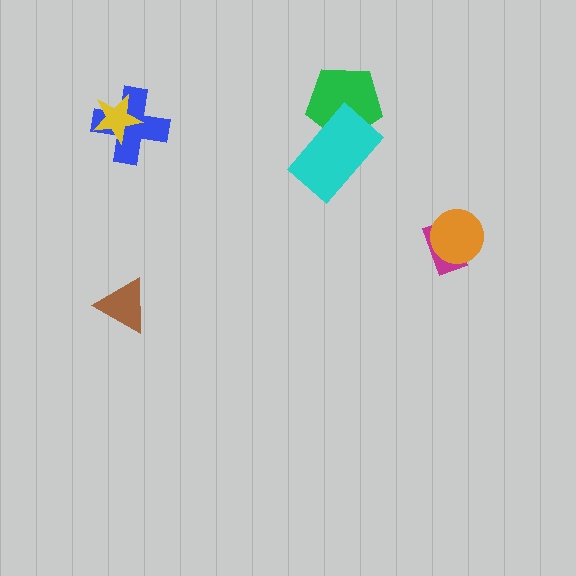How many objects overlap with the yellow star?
1 object overlaps with the yellow star.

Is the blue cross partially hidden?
Yes, it is partially covered by another shape.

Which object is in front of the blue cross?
The yellow star is in front of the blue cross.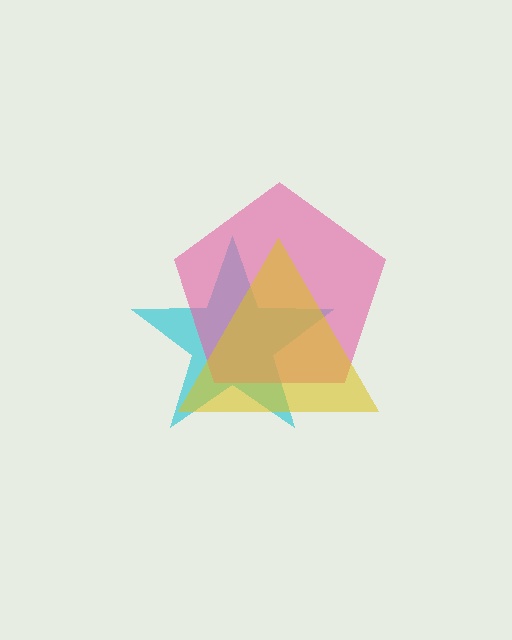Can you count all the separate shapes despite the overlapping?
Yes, there are 3 separate shapes.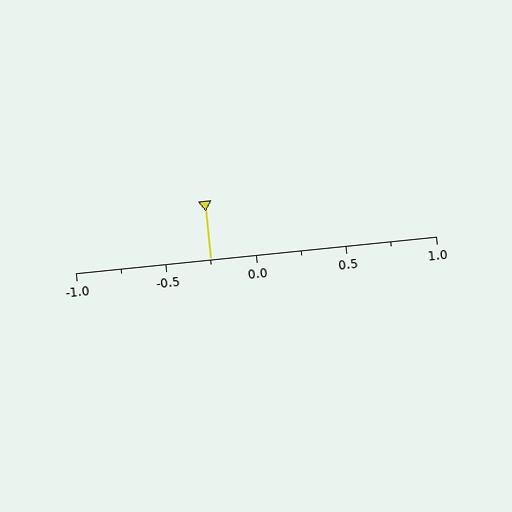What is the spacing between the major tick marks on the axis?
The major ticks are spaced 0.5 apart.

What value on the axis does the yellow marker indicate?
The marker indicates approximately -0.25.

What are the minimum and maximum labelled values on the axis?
The axis runs from -1.0 to 1.0.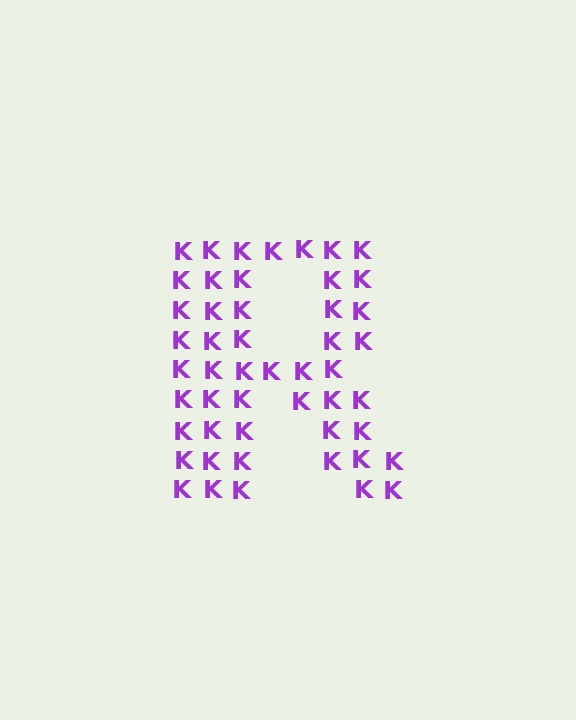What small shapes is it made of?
It is made of small letter K's.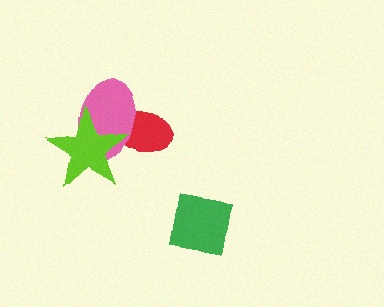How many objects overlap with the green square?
0 objects overlap with the green square.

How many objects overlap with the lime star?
2 objects overlap with the lime star.